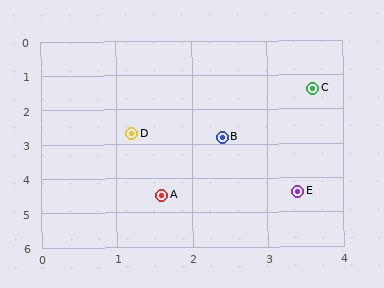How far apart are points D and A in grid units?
Points D and A are about 1.8 grid units apart.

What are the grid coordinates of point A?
Point A is at approximately (1.6, 4.5).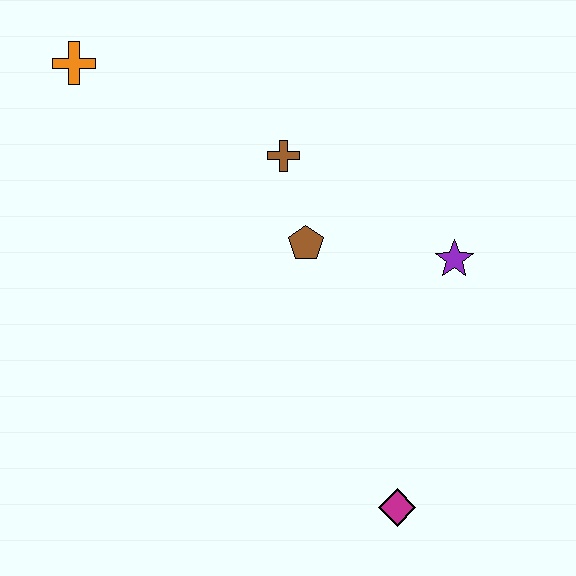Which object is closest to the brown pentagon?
The brown cross is closest to the brown pentagon.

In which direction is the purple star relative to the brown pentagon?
The purple star is to the right of the brown pentagon.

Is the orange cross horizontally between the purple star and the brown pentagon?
No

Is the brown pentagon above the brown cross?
No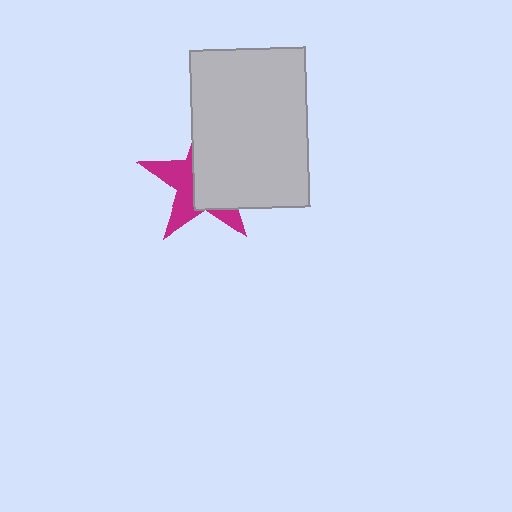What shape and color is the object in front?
The object in front is a light gray rectangle.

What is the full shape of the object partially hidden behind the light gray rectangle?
The partially hidden object is a magenta star.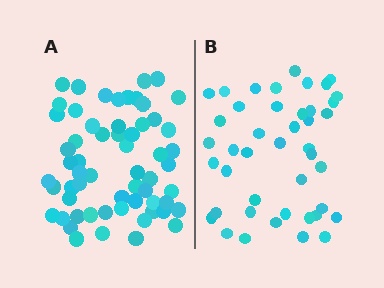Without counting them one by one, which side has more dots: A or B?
Region A (the left region) has more dots.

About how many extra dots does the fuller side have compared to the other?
Region A has approximately 15 more dots than region B.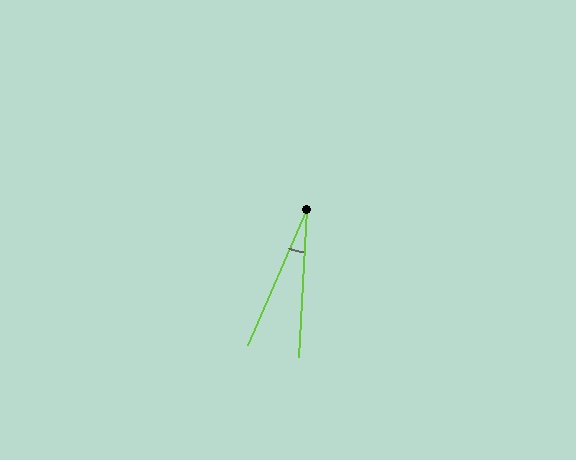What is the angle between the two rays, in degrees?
Approximately 20 degrees.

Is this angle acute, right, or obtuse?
It is acute.